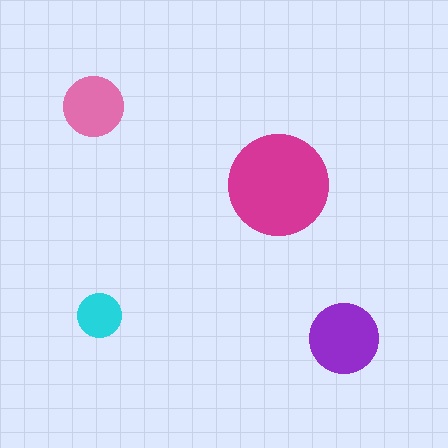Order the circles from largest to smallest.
the magenta one, the purple one, the pink one, the cyan one.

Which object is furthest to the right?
The purple circle is rightmost.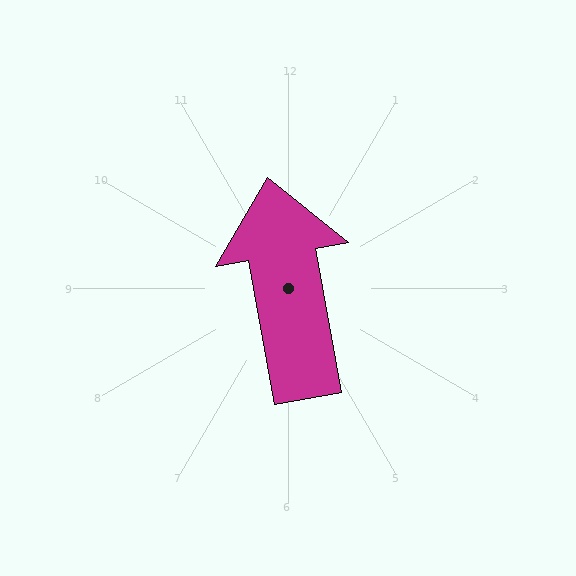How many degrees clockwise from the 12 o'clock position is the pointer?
Approximately 350 degrees.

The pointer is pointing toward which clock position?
Roughly 12 o'clock.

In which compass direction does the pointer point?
North.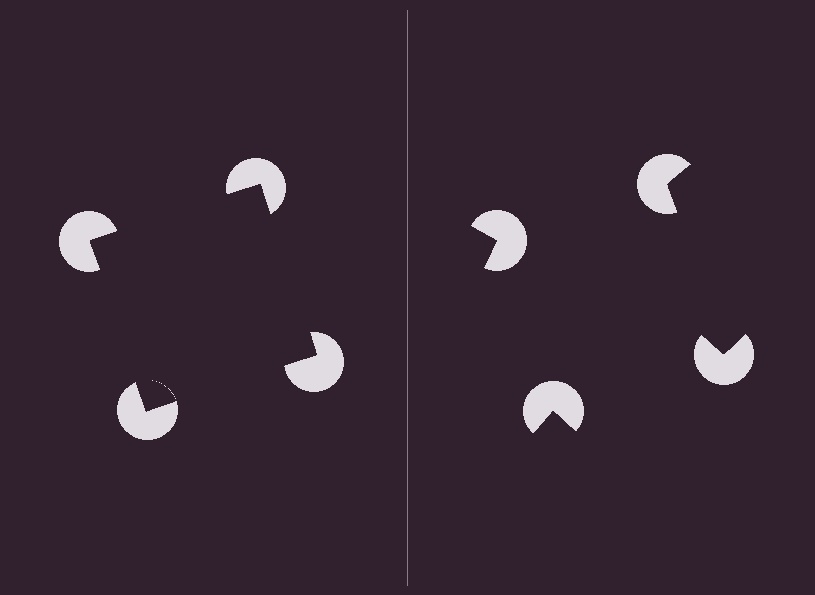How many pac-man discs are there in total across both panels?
8 — 4 on each side.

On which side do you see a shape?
An illusory square appears on the left side. On the right side the wedge cuts are rotated, so no coherent shape forms.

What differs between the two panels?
The pac-man discs are positioned identically on both sides; only the wedge orientations differ. On the left they align to a square; on the right they are misaligned.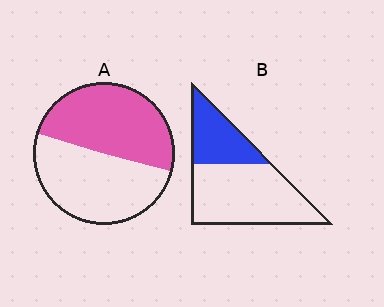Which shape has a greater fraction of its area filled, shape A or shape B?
Shape A.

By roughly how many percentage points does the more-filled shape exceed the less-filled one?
By roughly 15 percentage points (A over B).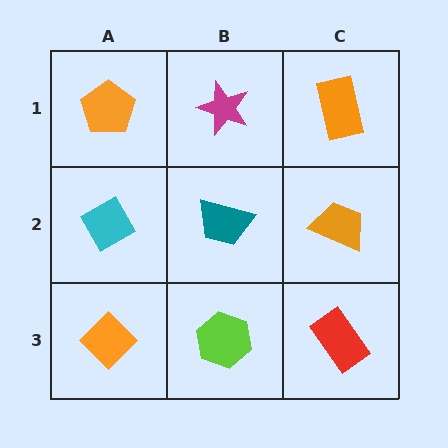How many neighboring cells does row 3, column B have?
3.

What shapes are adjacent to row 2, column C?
An orange rectangle (row 1, column C), a red rectangle (row 3, column C), a teal trapezoid (row 2, column B).